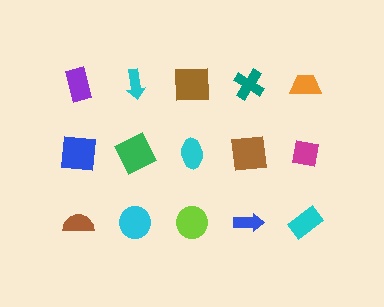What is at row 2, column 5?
A magenta square.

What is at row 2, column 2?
A green square.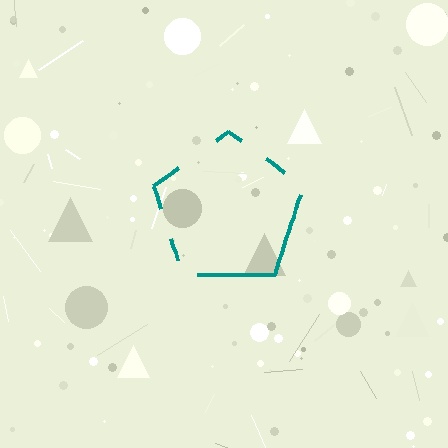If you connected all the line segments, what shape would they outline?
They would outline a pentagon.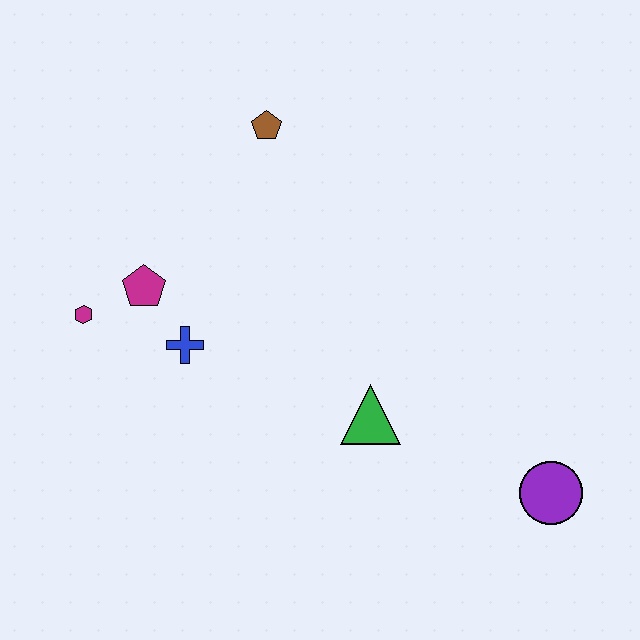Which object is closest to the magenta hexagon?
The magenta pentagon is closest to the magenta hexagon.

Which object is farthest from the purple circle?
The magenta hexagon is farthest from the purple circle.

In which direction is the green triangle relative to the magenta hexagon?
The green triangle is to the right of the magenta hexagon.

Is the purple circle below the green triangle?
Yes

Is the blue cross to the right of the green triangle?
No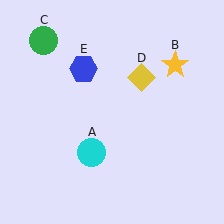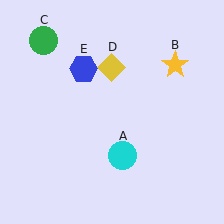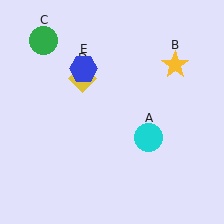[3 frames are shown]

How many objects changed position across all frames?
2 objects changed position: cyan circle (object A), yellow diamond (object D).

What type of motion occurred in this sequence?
The cyan circle (object A), yellow diamond (object D) rotated counterclockwise around the center of the scene.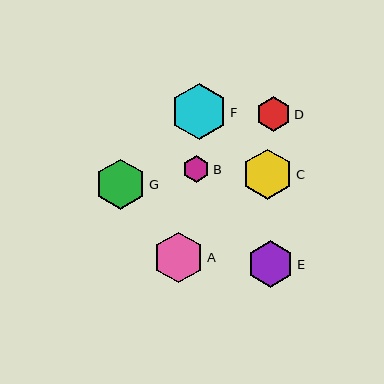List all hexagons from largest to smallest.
From largest to smallest: F, A, C, G, E, D, B.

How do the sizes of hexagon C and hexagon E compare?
Hexagon C and hexagon E are approximately the same size.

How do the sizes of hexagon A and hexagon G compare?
Hexagon A and hexagon G are approximately the same size.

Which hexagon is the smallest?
Hexagon B is the smallest with a size of approximately 27 pixels.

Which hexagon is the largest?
Hexagon F is the largest with a size of approximately 56 pixels.